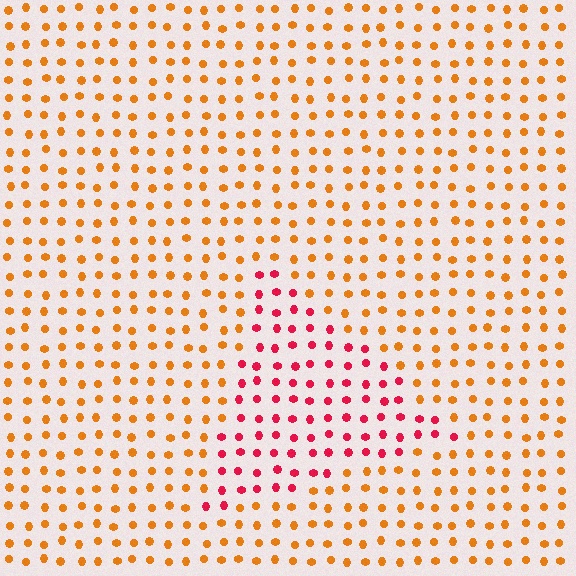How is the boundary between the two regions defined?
The boundary is defined purely by a slight shift in hue (about 46 degrees). Spacing, size, and orientation are identical on both sides.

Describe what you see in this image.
The image is filled with small orange elements in a uniform arrangement. A triangle-shaped region is visible where the elements are tinted to a slightly different hue, forming a subtle color boundary.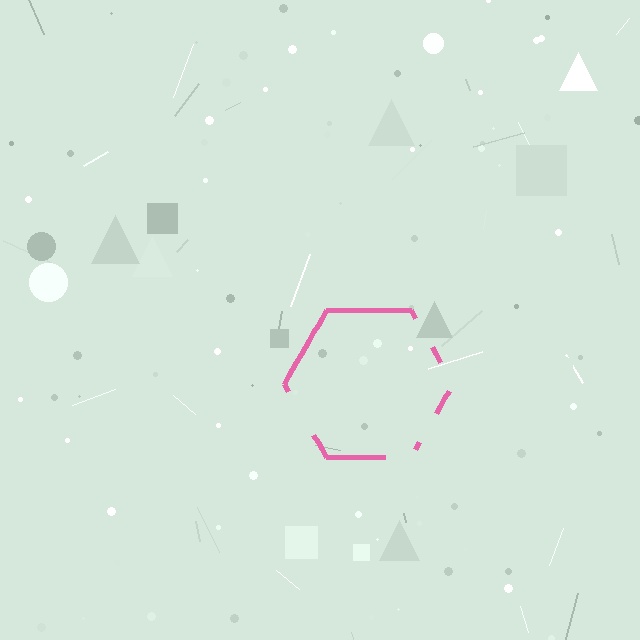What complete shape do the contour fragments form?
The contour fragments form a hexagon.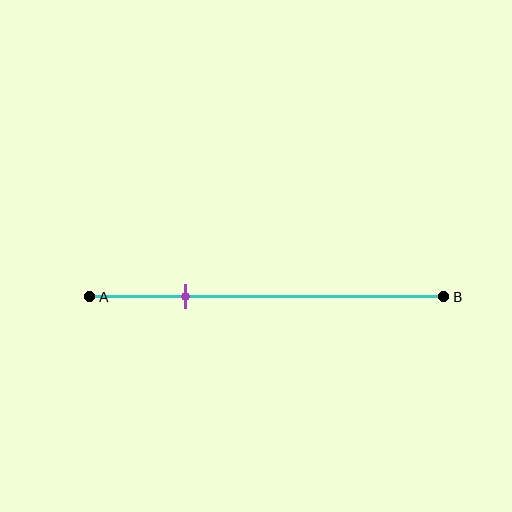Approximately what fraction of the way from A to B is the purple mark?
The purple mark is approximately 25% of the way from A to B.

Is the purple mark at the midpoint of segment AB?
No, the mark is at about 25% from A, not at the 50% midpoint.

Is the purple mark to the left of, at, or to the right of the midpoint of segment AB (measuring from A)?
The purple mark is to the left of the midpoint of segment AB.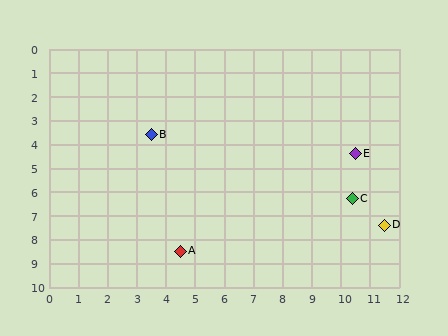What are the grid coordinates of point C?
Point C is at approximately (10.4, 6.3).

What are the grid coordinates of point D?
Point D is at approximately (11.5, 7.4).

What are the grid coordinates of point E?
Point E is at approximately (10.5, 4.4).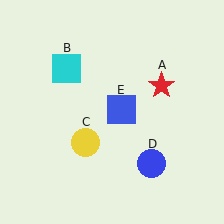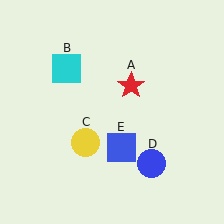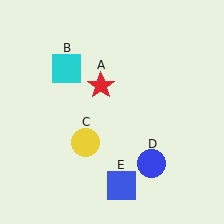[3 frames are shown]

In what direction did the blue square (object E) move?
The blue square (object E) moved down.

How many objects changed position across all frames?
2 objects changed position: red star (object A), blue square (object E).